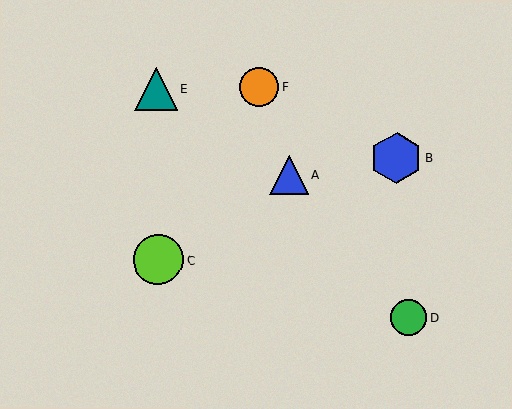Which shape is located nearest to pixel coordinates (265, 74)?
The orange circle (labeled F) at (259, 87) is nearest to that location.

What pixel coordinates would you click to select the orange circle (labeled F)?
Click at (259, 87) to select the orange circle F.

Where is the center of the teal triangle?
The center of the teal triangle is at (156, 90).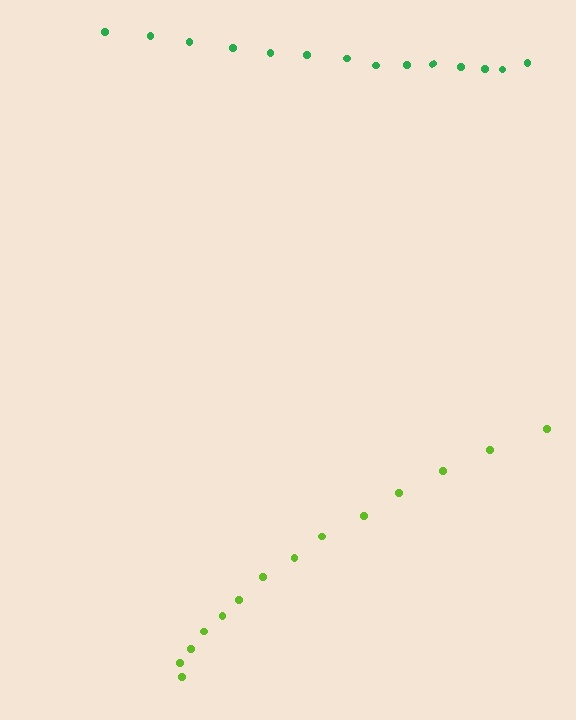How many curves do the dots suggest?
There are 2 distinct paths.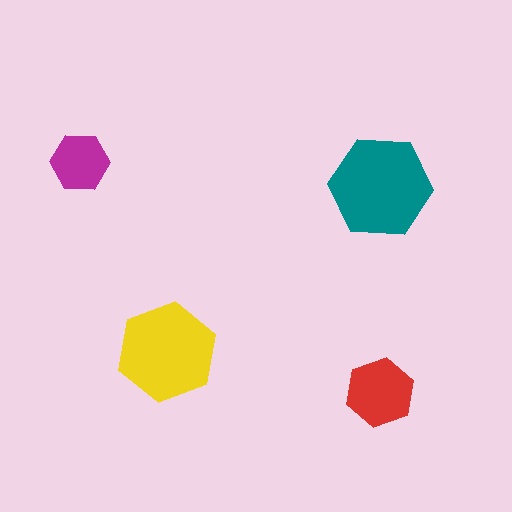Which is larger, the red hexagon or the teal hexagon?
The teal one.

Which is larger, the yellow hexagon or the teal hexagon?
The teal one.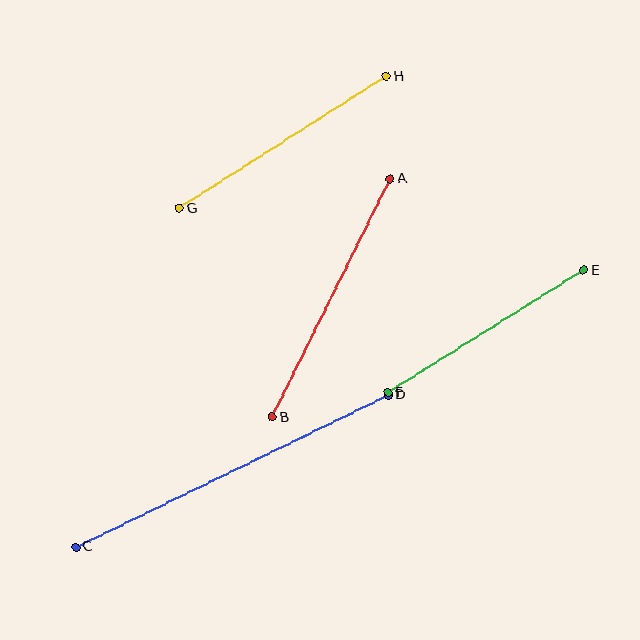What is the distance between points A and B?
The distance is approximately 266 pixels.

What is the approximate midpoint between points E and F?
The midpoint is at approximately (486, 331) pixels.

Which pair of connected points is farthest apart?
Points C and D are farthest apart.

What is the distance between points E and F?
The distance is approximately 231 pixels.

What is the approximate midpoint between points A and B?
The midpoint is at approximately (331, 298) pixels.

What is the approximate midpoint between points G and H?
The midpoint is at approximately (283, 142) pixels.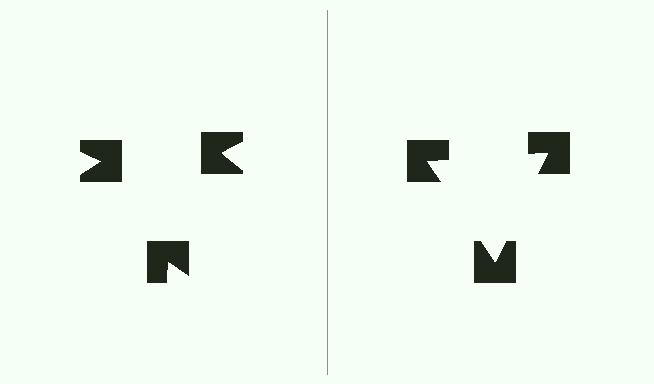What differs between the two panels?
The notched squares are positioned identically on both sides; only the wedge orientations differ. On the right they align to a triangle; on the left they are misaligned.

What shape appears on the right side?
An illusory triangle.